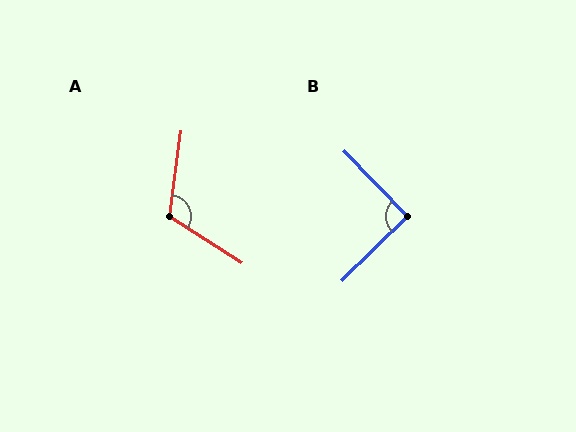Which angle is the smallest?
B, at approximately 90 degrees.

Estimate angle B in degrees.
Approximately 90 degrees.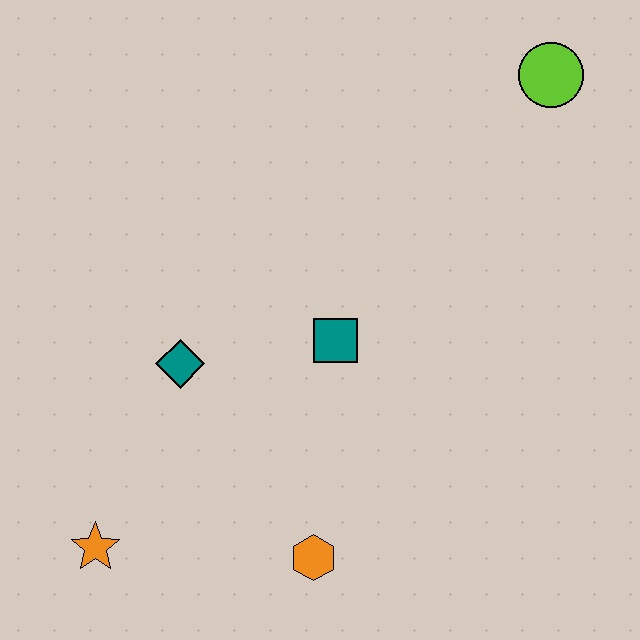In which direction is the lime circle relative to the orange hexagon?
The lime circle is above the orange hexagon.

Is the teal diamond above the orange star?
Yes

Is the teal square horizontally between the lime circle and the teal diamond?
Yes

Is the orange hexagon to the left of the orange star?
No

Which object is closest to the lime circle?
The teal square is closest to the lime circle.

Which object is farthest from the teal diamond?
The lime circle is farthest from the teal diamond.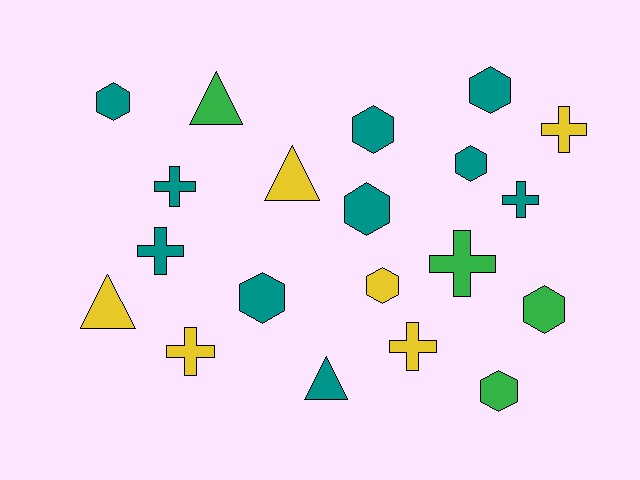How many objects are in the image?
There are 20 objects.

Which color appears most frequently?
Teal, with 10 objects.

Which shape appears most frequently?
Hexagon, with 9 objects.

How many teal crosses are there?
There are 3 teal crosses.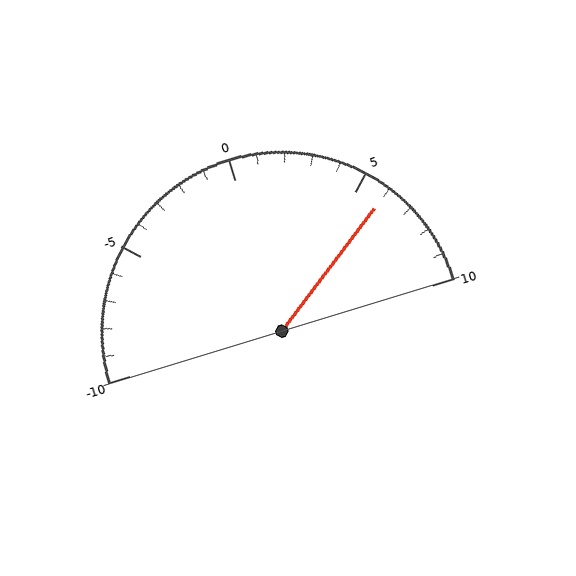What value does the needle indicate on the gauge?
The needle indicates approximately 6.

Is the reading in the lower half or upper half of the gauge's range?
The reading is in the upper half of the range (-10 to 10).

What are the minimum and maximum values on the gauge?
The gauge ranges from -10 to 10.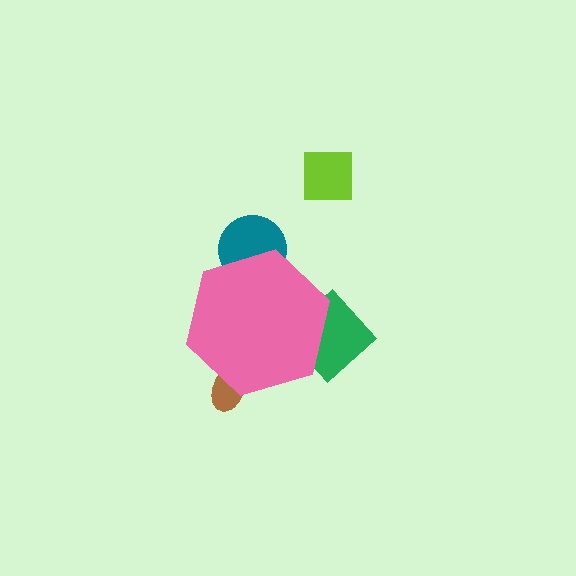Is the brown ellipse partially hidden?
Yes, the brown ellipse is partially hidden behind the pink hexagon.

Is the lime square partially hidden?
No, the lime square is fully visible.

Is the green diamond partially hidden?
Yes, the green diamond is partially hidden behind the pink hexagon.